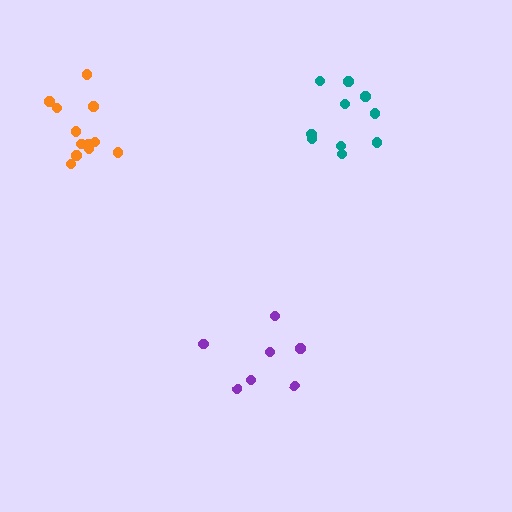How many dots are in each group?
Group 1: 12 dots, Group 2: 7 dots, Group 3: 10 dots (29 total).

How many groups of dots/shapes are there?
There are 3 groups.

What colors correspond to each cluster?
The clusters are colored: orange, purple, teal.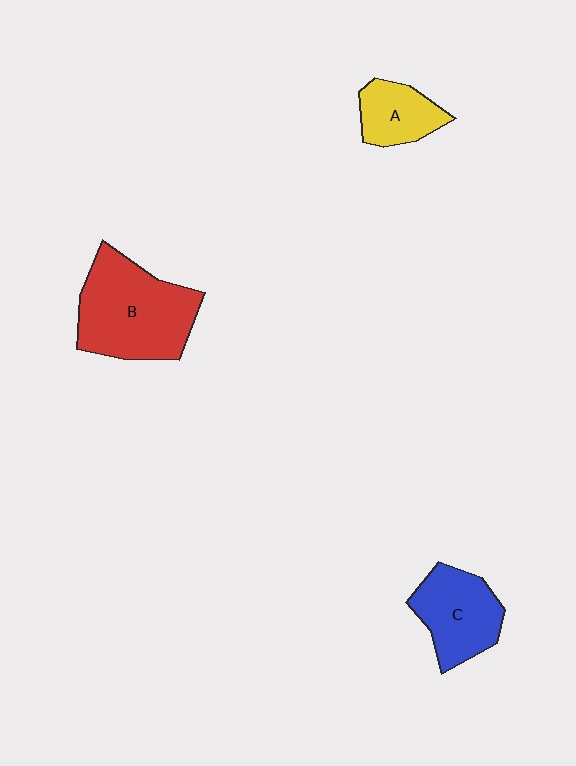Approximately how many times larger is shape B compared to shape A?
Approximately 2.3 times.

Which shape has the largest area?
Shape B (red).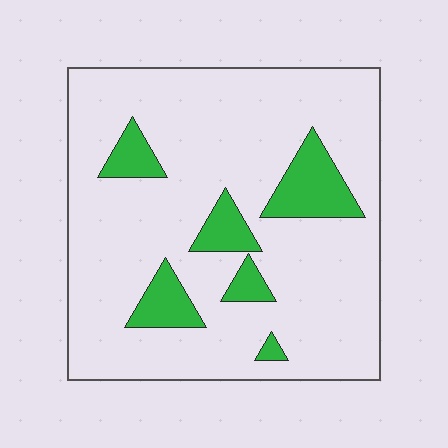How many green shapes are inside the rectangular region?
6.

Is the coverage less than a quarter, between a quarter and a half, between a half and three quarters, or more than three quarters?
Less than a quarter.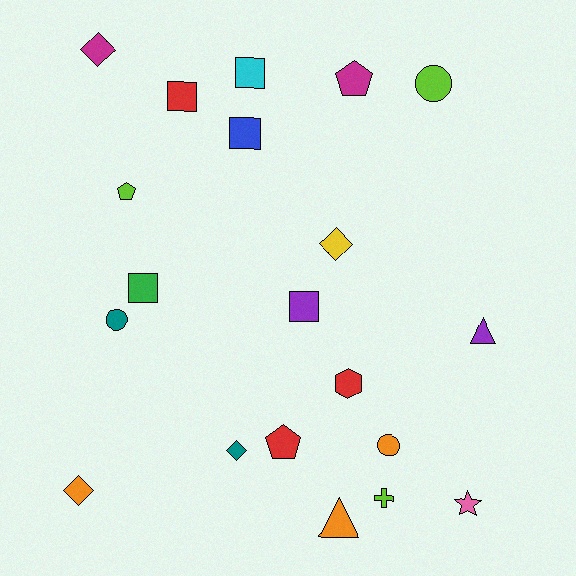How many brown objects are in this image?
There are no brown objects.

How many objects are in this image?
There are 20 objects.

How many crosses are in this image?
There is 1 cross.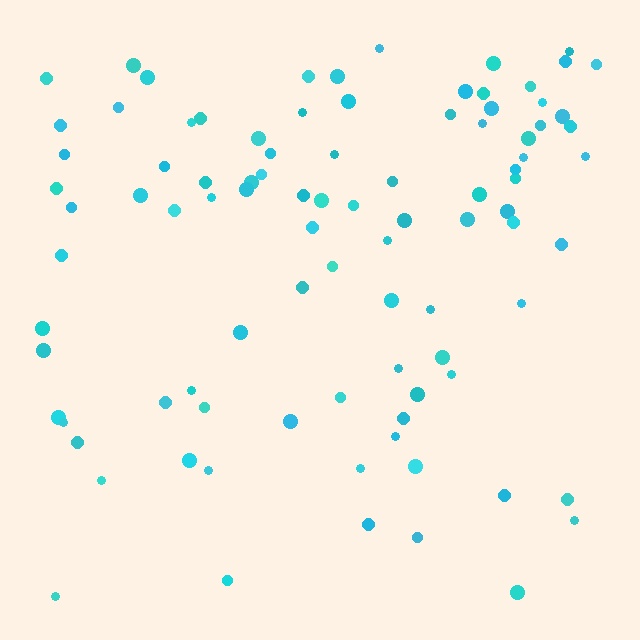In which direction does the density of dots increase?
From bottom to top, with the top side densest.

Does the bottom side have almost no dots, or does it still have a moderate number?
Still a moderate number, just noticeably fewer than the top.